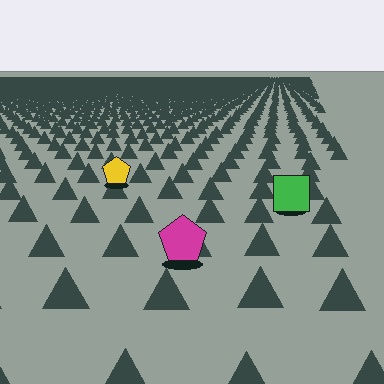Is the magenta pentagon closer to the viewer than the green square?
Yes. The magenta pentagon is closer — you can tell from the texture gradient: the ground texture is coarser near it.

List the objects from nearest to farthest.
From nearest to farthest: the magenta pentagon, the green square, the yellow pentagon.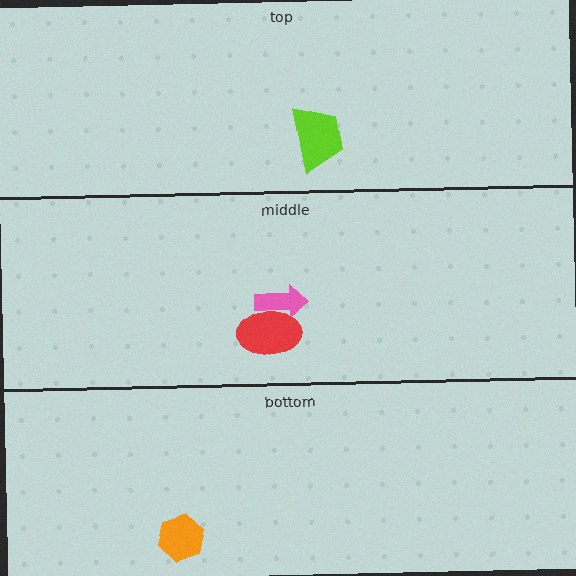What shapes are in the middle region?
The pink arrow, the red ellipse.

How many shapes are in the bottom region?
1.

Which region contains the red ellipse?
The middle region.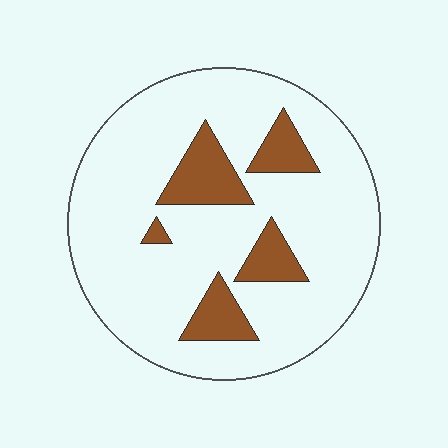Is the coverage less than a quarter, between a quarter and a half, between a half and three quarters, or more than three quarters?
Less than a quarter.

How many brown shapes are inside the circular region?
5.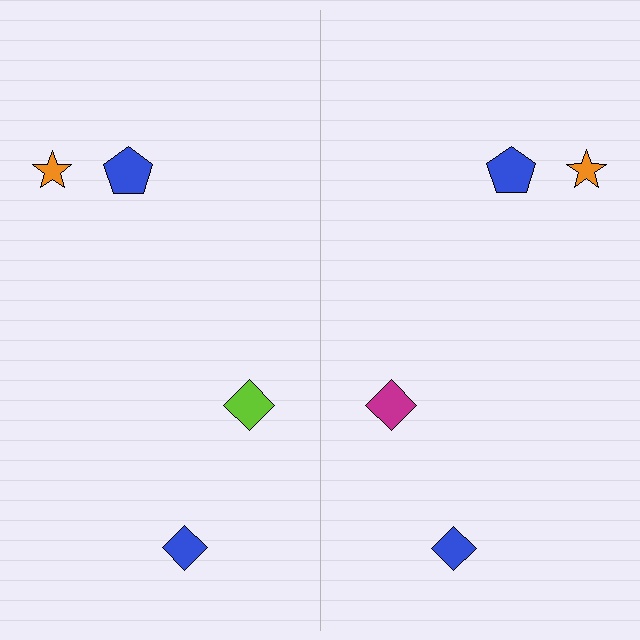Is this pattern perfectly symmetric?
No, the pattern is not perfectly symmetric. The magenta diamond on the right side breaks the symmetry — its mirror counterpart is lime.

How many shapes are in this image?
There are 8 shapes in this image.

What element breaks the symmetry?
The magenta diamond on the right side breaks the symmetry — its mirror counterpart is lime.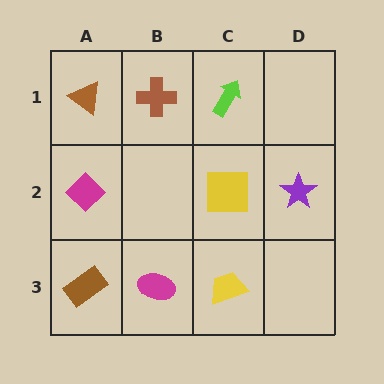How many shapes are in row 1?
3 shapes.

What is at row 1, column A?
A brown triangle.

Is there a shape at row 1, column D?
No, that cell is empty.